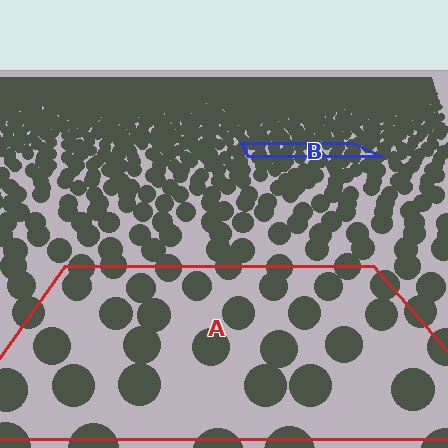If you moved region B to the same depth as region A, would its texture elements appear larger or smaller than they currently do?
They would appear larger. At a closer depth, the same texture elements are projected at a bigger on-screen size.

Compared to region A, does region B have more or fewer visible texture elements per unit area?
Region B has more texture elements per unit area — they are packed more densely because it is farther away.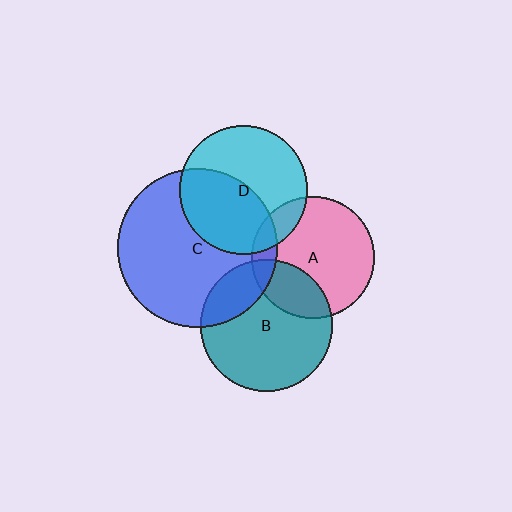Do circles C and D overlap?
Yes.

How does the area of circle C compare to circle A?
Approximately 1.7 times.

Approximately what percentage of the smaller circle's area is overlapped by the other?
Approximately 45%.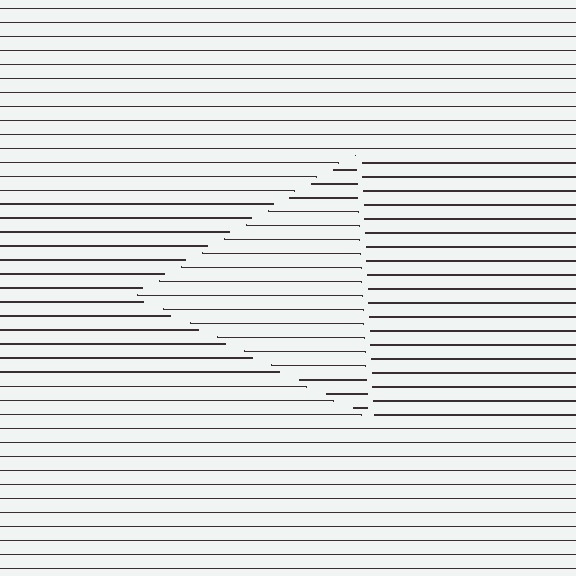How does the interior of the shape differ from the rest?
The interior of the shape contains the same grating, shifted by half a period — the contour is defined by the phase discontinuity where line-ends from the inner and outer gratings abut.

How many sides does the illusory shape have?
3 sides — the line-ends trace a triangle.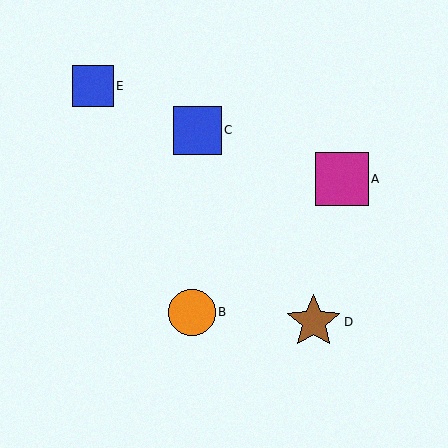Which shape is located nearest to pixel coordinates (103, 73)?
The blue square (labeled E) at (93, 86) is nearest to that location.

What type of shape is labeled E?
Shape E is a blue square.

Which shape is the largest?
The brown star (labeled D) is the largest.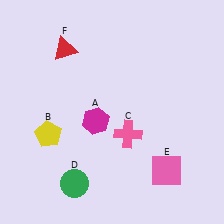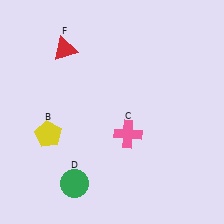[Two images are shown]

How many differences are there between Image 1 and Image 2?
There are 2 differences between the two images.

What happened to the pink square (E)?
The pink square (E) was removed in Image 2. It was in the bottom-right area of Image 1.